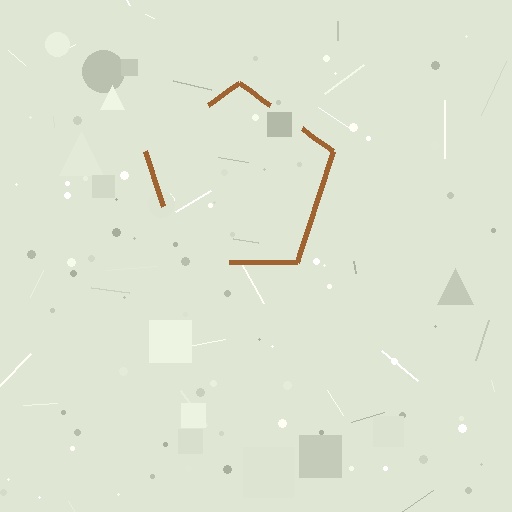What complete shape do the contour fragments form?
The contour fragments form a pentagon.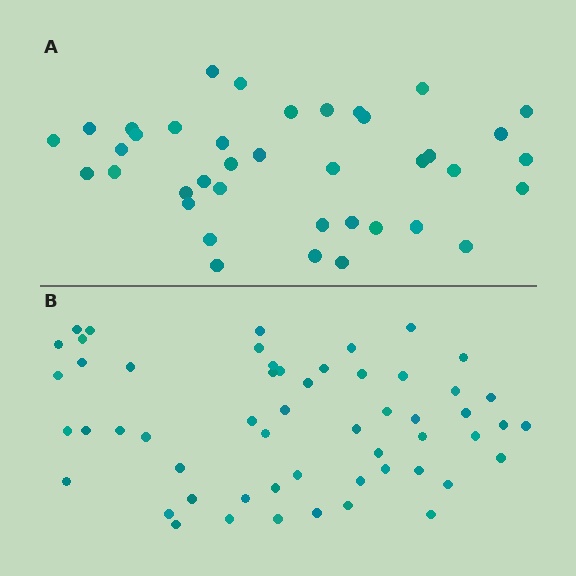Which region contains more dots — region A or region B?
Region B (the bottom region) has more dots.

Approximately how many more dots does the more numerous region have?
Region B has approximately 15 more dots than region A.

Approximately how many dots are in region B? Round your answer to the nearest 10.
About 60 dots. (The exact count is 55, which rounds to 60.)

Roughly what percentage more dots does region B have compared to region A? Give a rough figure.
About 40% more.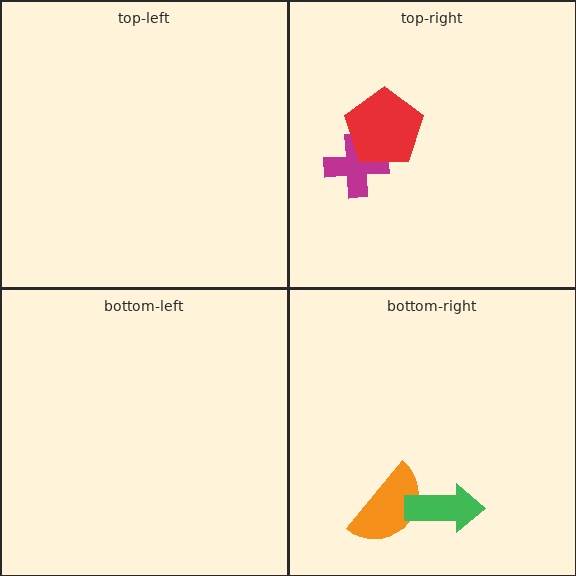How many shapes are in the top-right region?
2.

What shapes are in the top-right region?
The magenta cross, the red pentagon.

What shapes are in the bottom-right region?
The orange semicircle, the green arrow.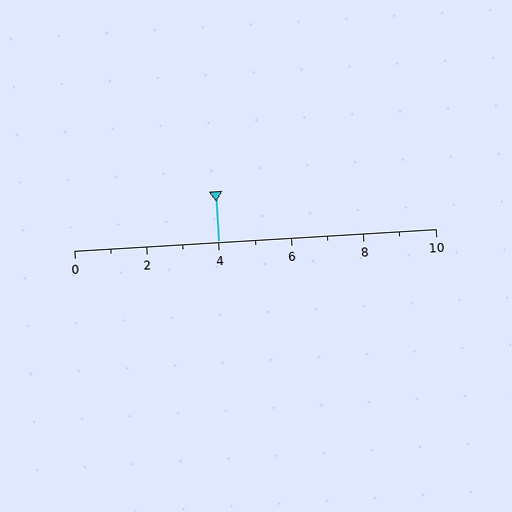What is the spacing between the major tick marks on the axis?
The major ticks are spaced 2 apart.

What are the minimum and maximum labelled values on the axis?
The axis runs from 0 to 10.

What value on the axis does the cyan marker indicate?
The marker indicates approximately 4.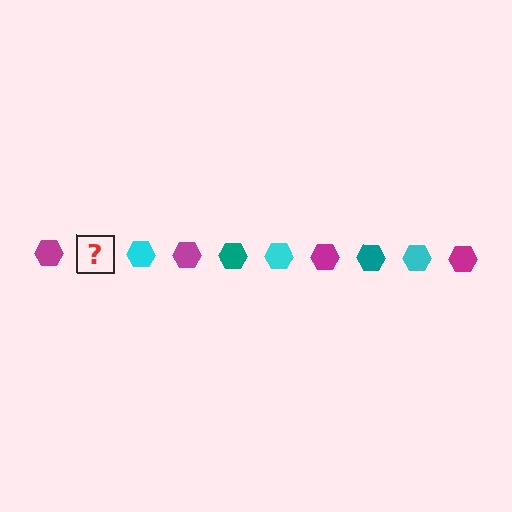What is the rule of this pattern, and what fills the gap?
The rule is that the pattern cycles through magenta, teal, cyan hexagons. The gap should be filled with a teal hexagon.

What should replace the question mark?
The question mark should be replaced with a teal hexagon.